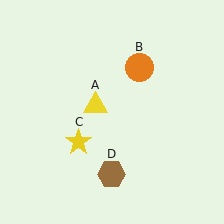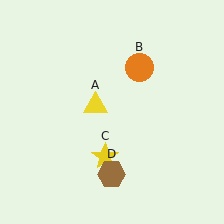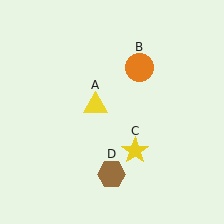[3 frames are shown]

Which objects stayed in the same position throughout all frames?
Yellow triangle (object A) and orange circle (object B) and brown hexagon (object D) remained stationary.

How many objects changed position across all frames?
1 object changed position: yellow star (object C).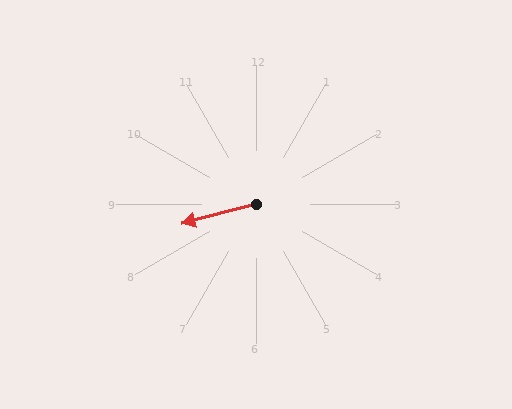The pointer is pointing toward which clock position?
Roughly 9 o'clock.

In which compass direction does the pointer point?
West.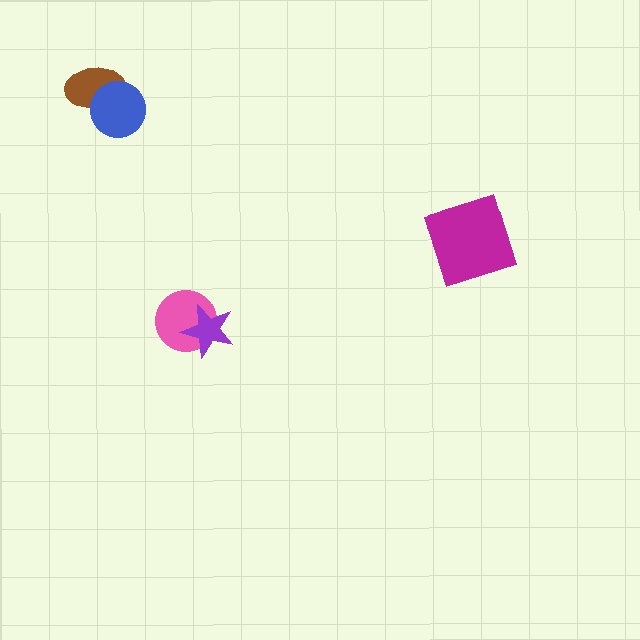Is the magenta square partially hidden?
No, no other shape covers it.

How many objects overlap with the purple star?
1 object overlaps with the purple star.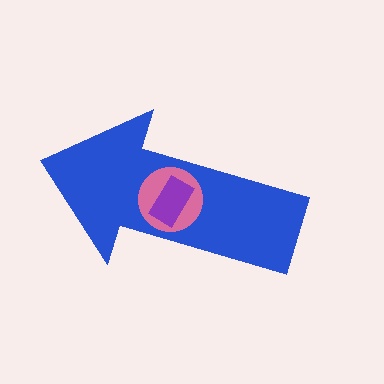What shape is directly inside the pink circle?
The purple rectangle.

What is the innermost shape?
The purple rectangle.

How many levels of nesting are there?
3.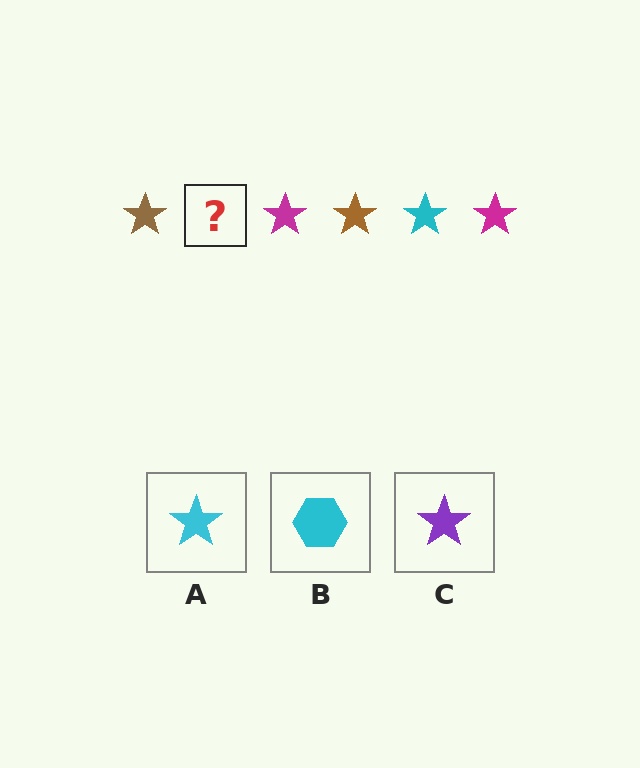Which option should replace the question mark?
Option A.